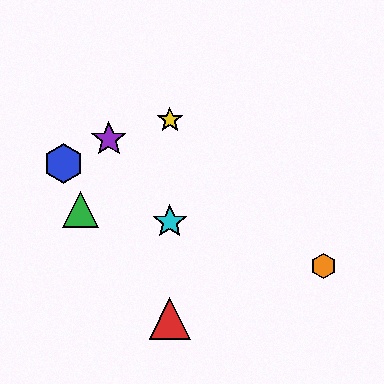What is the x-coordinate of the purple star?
The purple star is at x≈109.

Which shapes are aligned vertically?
The red triangle, the yellow star, the cyan star are aligned vertically.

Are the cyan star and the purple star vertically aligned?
No, the cyan star is at x≈170 and the purple star is at x≈109.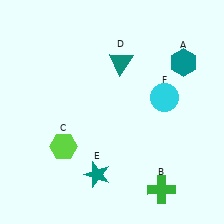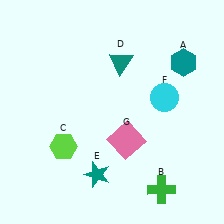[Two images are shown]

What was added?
A pink square (G) was added in Image 2.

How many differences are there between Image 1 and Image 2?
There is 1 difference between the two images.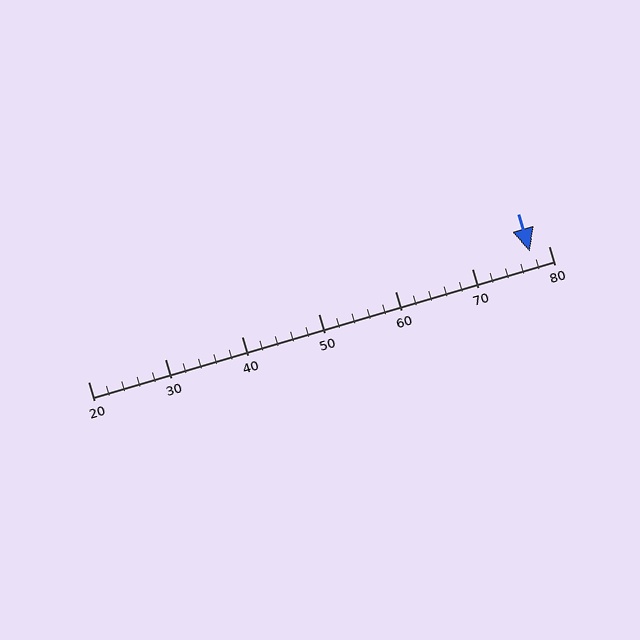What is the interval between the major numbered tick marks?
The major tick marks are spaced 10 units apart.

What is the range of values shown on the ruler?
The ruler shows values from 20 to 80.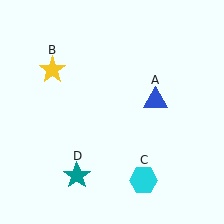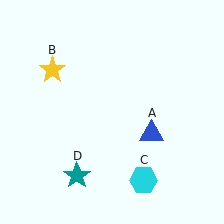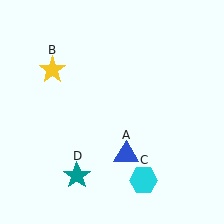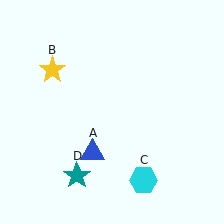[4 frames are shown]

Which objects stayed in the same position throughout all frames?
Yellow star (object B) and cyan hexagon (object C) and teal star (object D) remained stationary.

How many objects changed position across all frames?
1 object changed position: blue triangle (object A).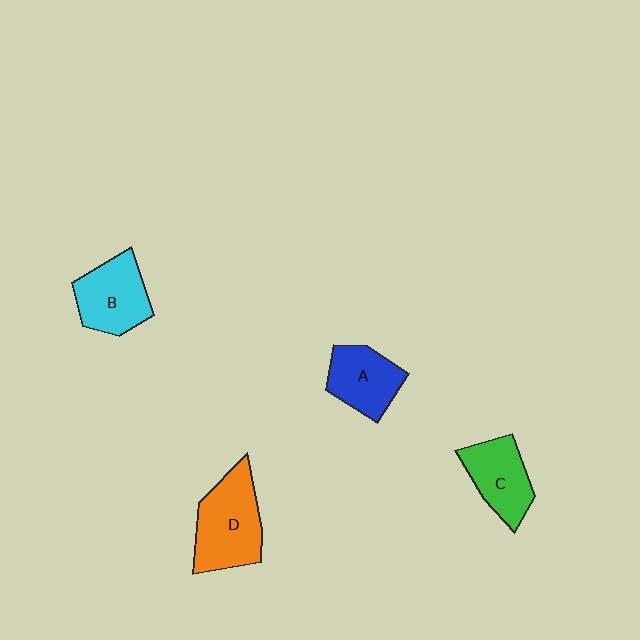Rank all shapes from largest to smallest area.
From largest to smallest: D (orange), B (cyan), C (green), A (blue).